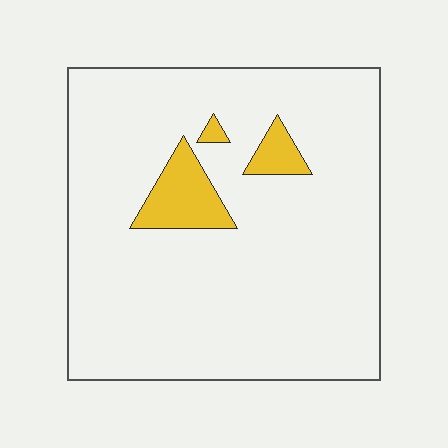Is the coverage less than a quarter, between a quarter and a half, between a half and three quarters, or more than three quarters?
Less than a quarter.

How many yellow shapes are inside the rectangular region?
3.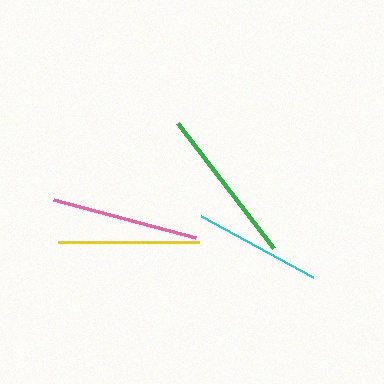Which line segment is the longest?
The green line is the longest at approximately 158 pixels.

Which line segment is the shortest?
The cyan line is the shortest at approximately 127 pixels.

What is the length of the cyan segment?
The cyan segment is approximately 127 pixels long.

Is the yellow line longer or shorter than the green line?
The green line is longer than the yellow line.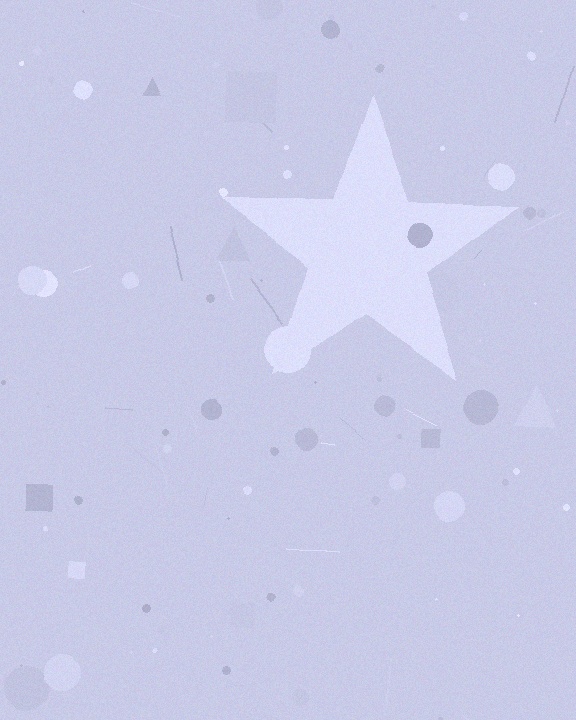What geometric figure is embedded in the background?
A star is embedded in the background.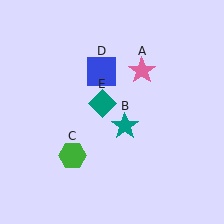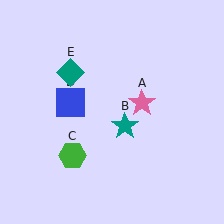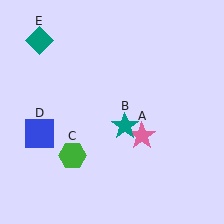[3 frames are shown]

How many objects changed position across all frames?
3 objects changed position: pink star (object A), blue square (object D), teal diamond (object E).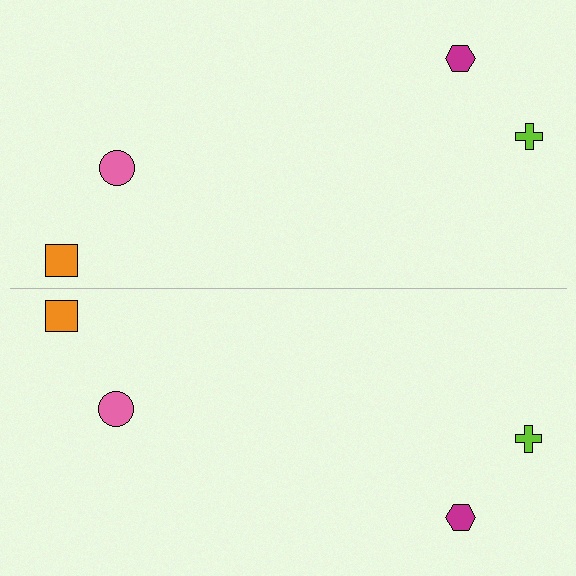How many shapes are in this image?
There are 8 shapes in this image.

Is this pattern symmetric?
Yes, this pattern has bilateral (reflection) symmetry.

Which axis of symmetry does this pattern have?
The pattern has a horizontal axis of symmetry running through the center of the image.